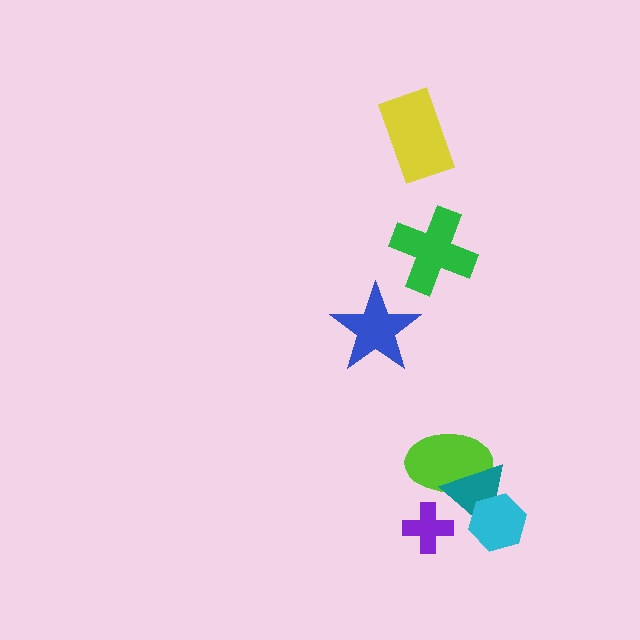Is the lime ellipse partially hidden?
Yes, it is partially covered by another shape.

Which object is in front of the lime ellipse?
The teal triangle is in front of the lime ellipse.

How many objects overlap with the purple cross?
0 objects overlap with the purple cross.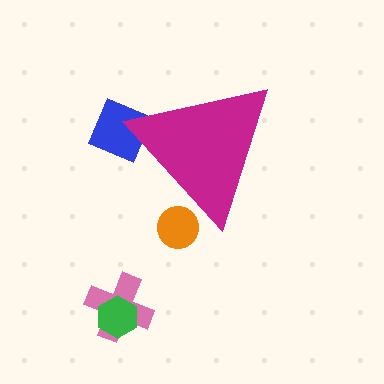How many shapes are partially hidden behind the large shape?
2 shapes are partially hidden.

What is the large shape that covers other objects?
A magenta triangle.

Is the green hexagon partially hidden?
No, the green hexagon is fully visible.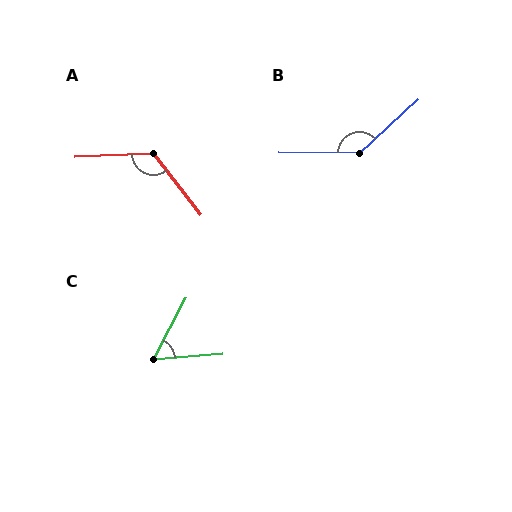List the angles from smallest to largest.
C (57°), A (125°), B (138°).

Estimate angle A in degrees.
Approximately 125 degrees.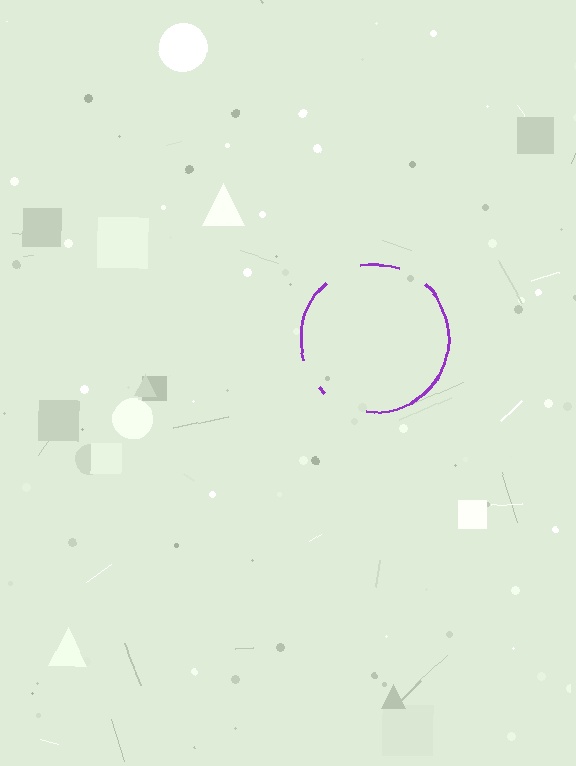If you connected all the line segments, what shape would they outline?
They would outline a circle.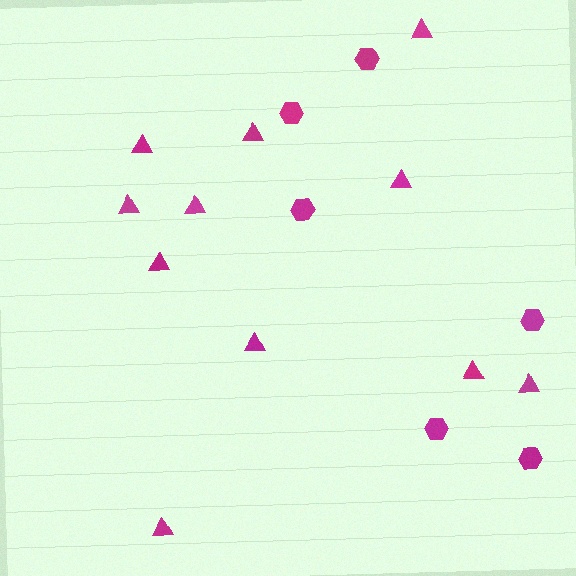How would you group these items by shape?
There are 2 groups: one group of hexagons (6) and one group of triangles (11).